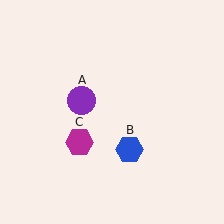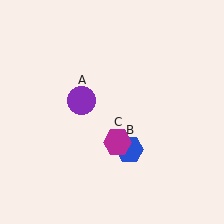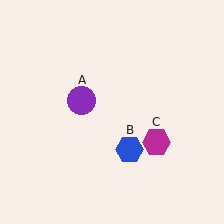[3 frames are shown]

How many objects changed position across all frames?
1 object changed position: magenta hexagon (object C).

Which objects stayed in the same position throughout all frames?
Purple circle (object A) and blue hexagon (object B) remained stationary.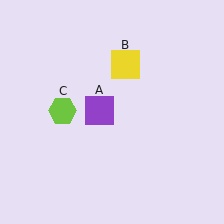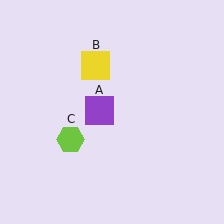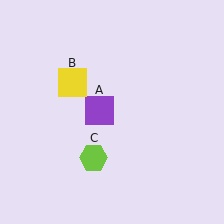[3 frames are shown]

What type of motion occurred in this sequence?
The yellow square (object B), lime hexagon (object C) rotated counterclockwise around the center of the scene.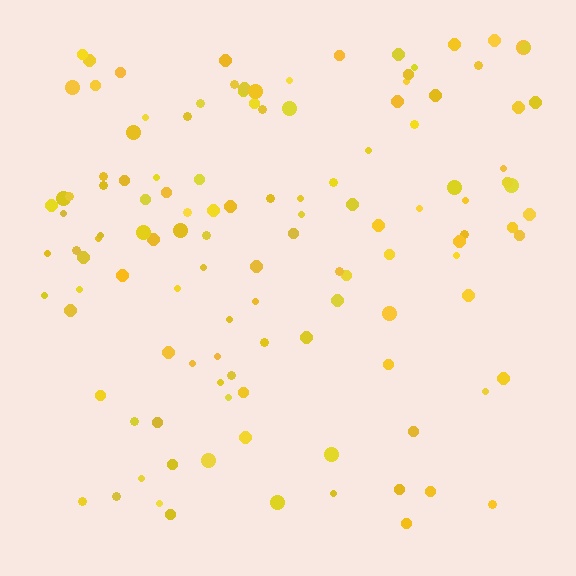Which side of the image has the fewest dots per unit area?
The bottom.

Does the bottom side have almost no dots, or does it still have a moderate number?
Still a moderate number, just noticeably fewer than the top.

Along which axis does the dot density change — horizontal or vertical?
Vertical.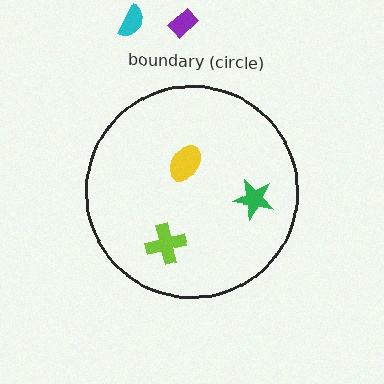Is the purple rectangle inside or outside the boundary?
Outside.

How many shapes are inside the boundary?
3 inside, 2 outside.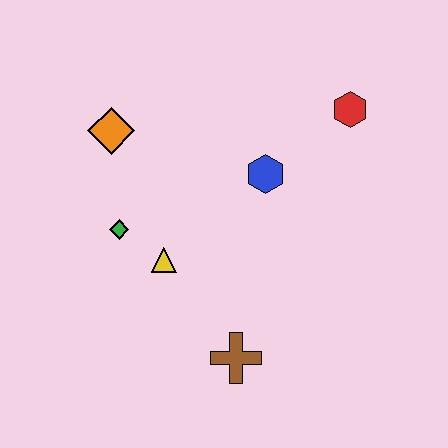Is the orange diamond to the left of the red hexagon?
Yes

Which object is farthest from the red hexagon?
The brown cross is farthest from the red hexagon.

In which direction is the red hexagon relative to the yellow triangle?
The red hexagon is to the right of the yellow triangle.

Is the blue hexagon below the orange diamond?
Yes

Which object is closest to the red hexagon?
The blue hexagon is closest to the red hexagon.